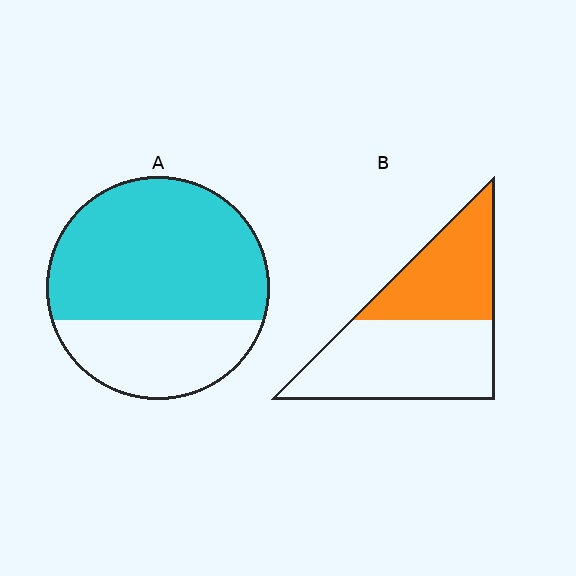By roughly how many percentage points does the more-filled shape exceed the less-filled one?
By roughly 25 percentage points (A over B).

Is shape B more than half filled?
No.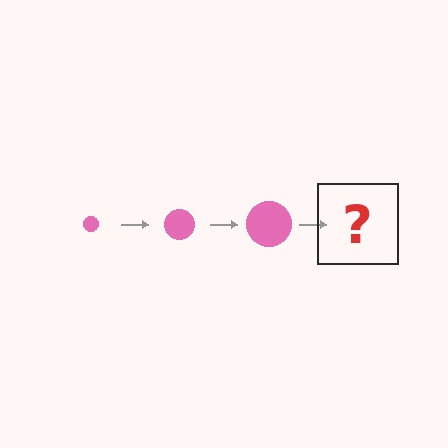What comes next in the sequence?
The next element should be a pink circle, larger than the previous one.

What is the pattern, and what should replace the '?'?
The pattern is that the circle gets progressively larger each step. The '?' should be a pink circle, larger than the previous one.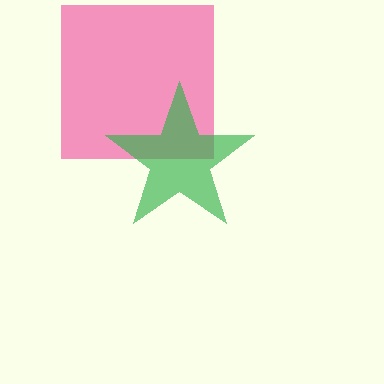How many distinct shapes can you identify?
There are 2 distinct shapes: a pink square, a green star.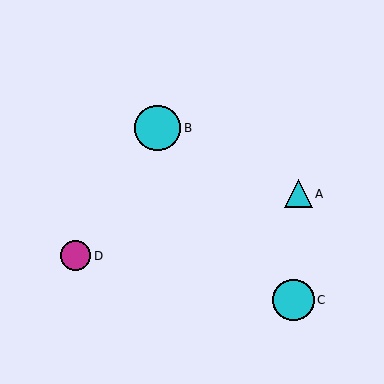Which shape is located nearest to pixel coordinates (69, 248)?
The magenta circle (labeled D) at (76, 256) is nearest to that location.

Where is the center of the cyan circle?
The center of the cyan circle is at (294, 300).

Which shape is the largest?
The cyan circle (labeled B) is the largest.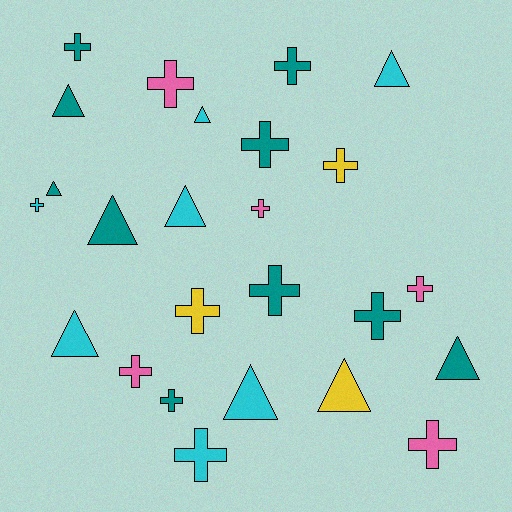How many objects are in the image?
There are 25 objects.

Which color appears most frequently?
Teal, with 10 objects.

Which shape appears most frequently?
Cross, with 15 objects.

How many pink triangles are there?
There are no pink triangles.